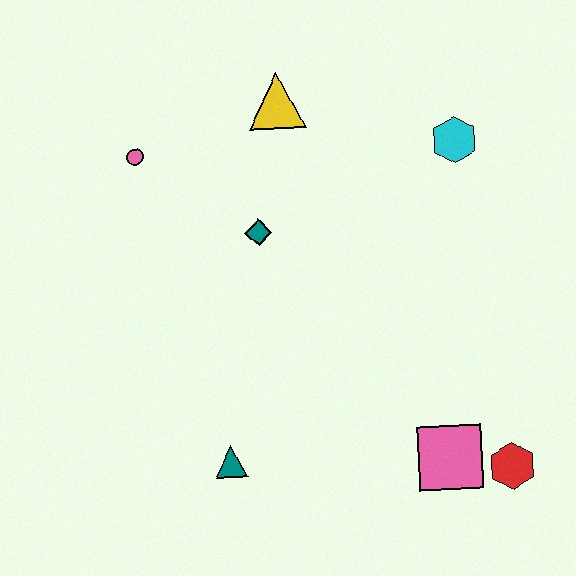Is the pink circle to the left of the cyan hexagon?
Yes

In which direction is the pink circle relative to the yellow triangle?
The pink circle is to the left of the yellow triangle.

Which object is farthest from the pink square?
The pink circle is farthest from the pink square.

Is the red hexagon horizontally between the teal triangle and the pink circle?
No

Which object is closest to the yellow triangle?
The teal diamond is closest to the yellow triangle.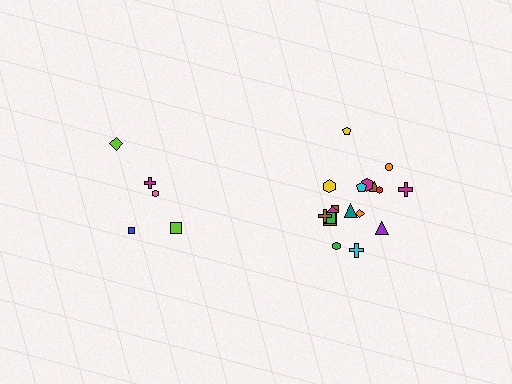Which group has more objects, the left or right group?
The right group.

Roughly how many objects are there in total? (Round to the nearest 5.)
Roughly 25 objects in total.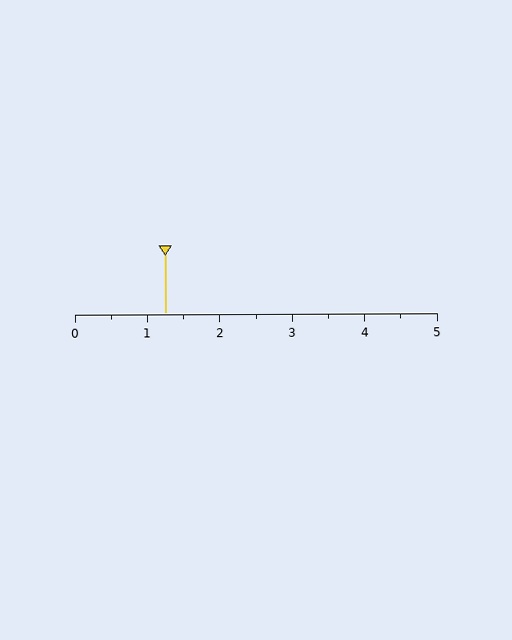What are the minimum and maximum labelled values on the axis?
The axis runs from 0 to 5.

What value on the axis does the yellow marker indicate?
The marker indicates approximately 1.2.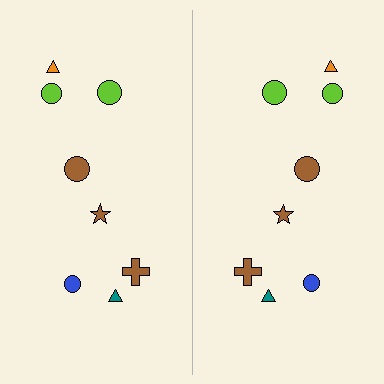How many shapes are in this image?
There are 16 shapes in this image.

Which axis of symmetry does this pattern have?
The pattern has a vertical axis of symmetry running through the center of the image.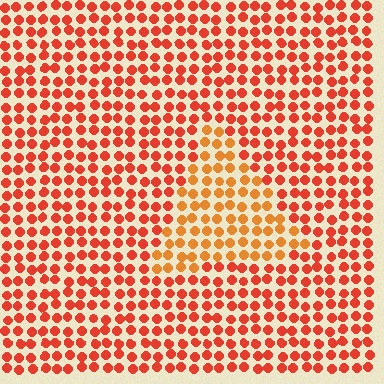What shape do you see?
I see a triangle.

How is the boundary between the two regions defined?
The boundary is defined purely by a slight shift in hue (about 25 degrees). Spacing, size, and orientation are identical on both sides.